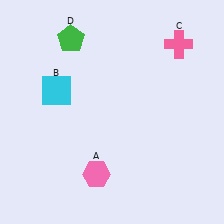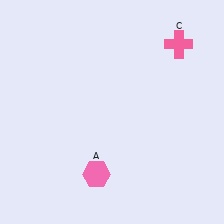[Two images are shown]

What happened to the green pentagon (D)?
The green pentagon (D) was removed in Image 2. It was in the top-left area of Image 1.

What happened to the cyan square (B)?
The cyan square (B) was removed in Image 2. It was in the top-left area of Image 1.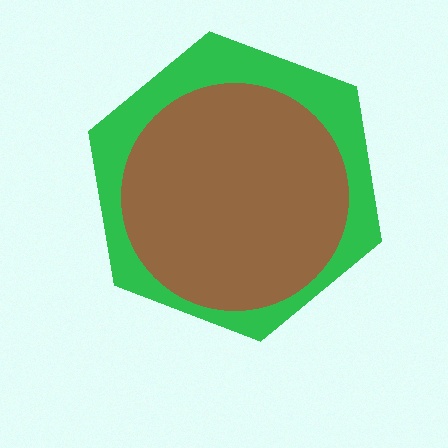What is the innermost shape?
The brown circle.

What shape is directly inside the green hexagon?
The brown circle.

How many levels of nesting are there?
2.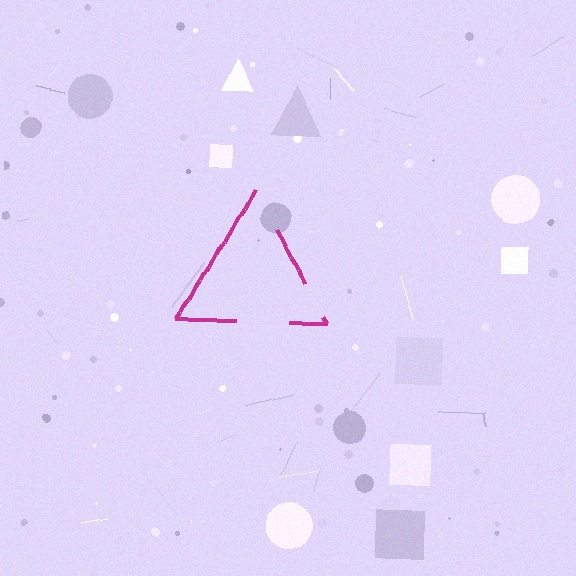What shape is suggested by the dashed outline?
The dashed outline suggests a triangle.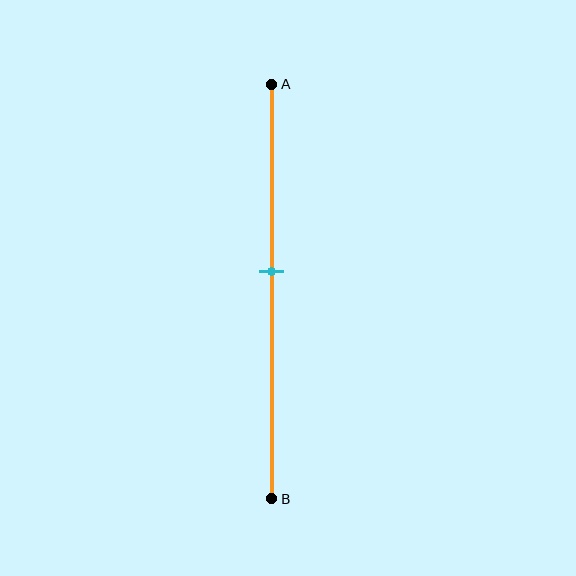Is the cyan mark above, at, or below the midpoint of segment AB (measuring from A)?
The cyan mark is above the midpoint of segment AB.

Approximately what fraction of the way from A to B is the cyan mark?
The cyan mark is approximately 45% of the way from A to B.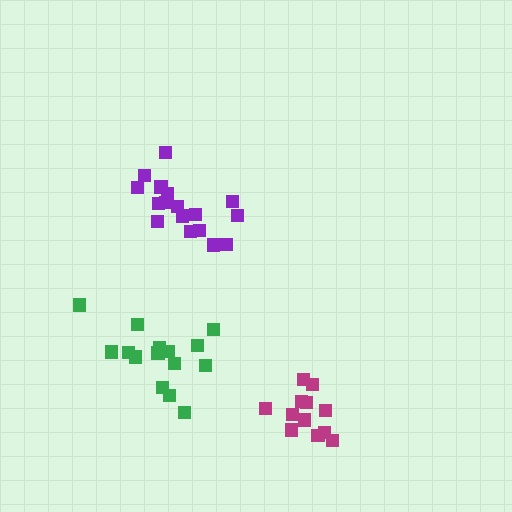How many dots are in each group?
Group 1: 12 dots, Group 2: 17 dots, Group 3: 15 dots (44 total).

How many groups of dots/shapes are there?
There are 3 groups.